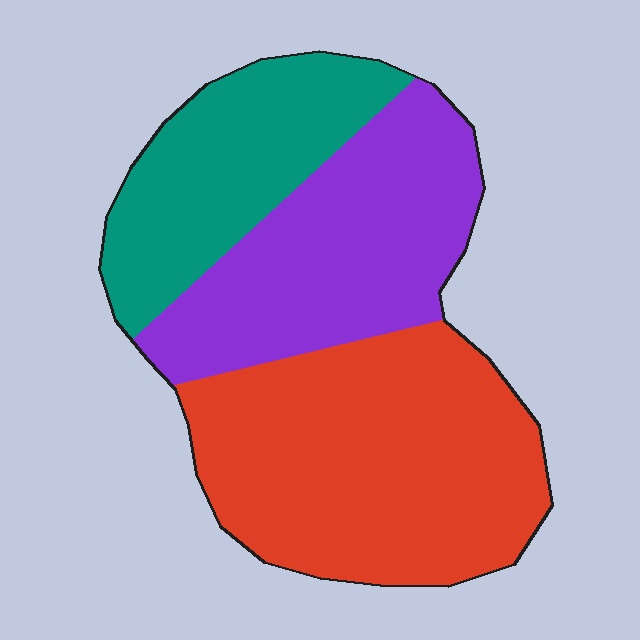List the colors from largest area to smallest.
From largest to smallest: red, purple, teal.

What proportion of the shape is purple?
Purple covers about 30% of the shape.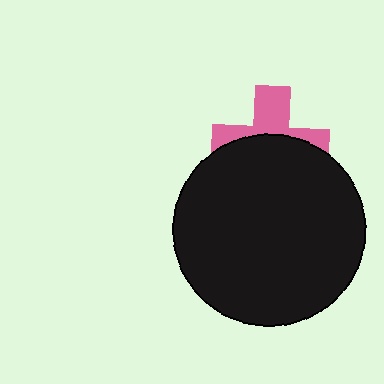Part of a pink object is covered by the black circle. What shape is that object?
It is a cross.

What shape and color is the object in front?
The object in front is a black circle.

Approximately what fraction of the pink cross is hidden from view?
Roughly 58% of the pink cross is hidden behind the black circle.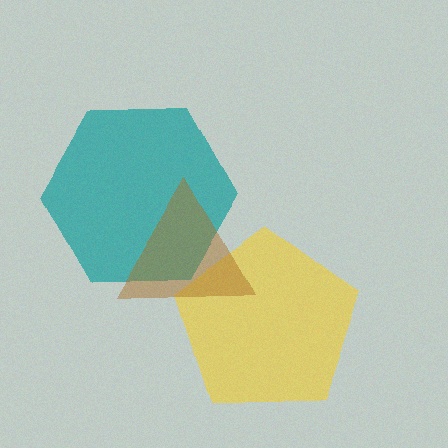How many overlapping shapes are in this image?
There are 3 overlapping shapes in the image.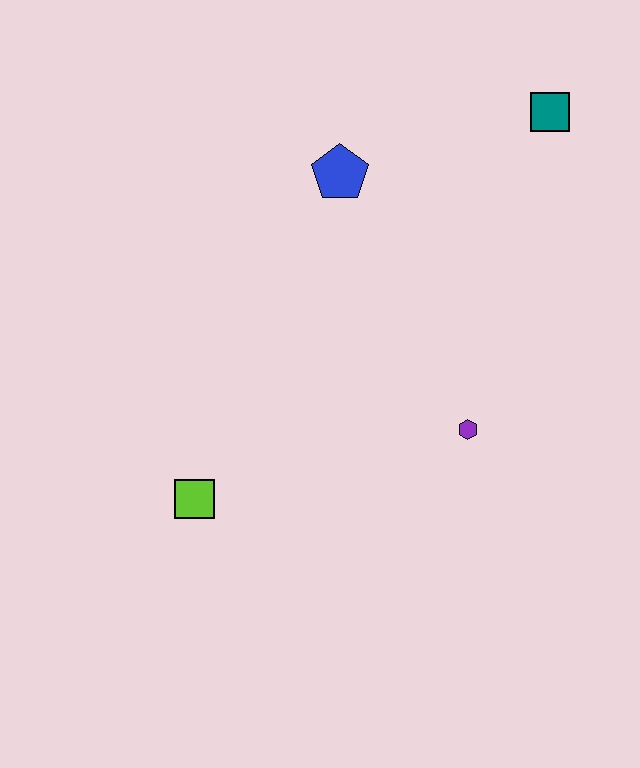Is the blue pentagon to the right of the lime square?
Yes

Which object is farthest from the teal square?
The lime square is farthest from the teal square.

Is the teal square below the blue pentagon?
No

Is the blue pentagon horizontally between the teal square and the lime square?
Yes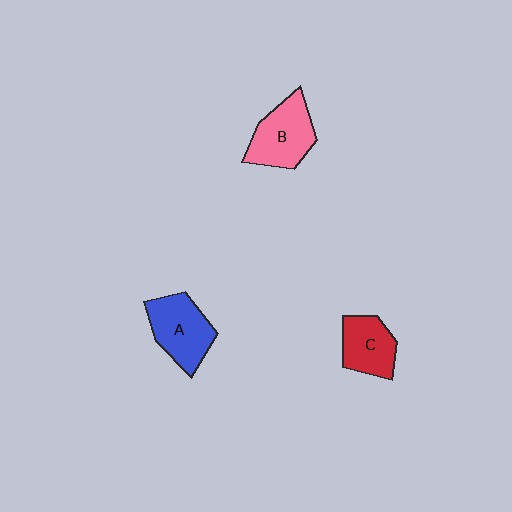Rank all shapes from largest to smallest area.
From largest to smallest: A (blue), B (pink), C (red).